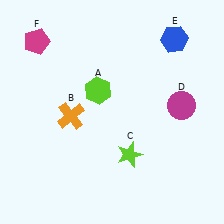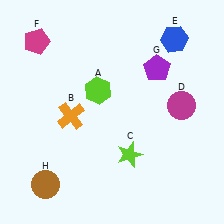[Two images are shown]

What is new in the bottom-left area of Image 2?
A brown circle (H) was added in the bottom-left area of Image 2.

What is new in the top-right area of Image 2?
A purple pentagon (G) was added in the top-right area of Image 2.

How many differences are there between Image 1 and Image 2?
There are 2 differences between the two images.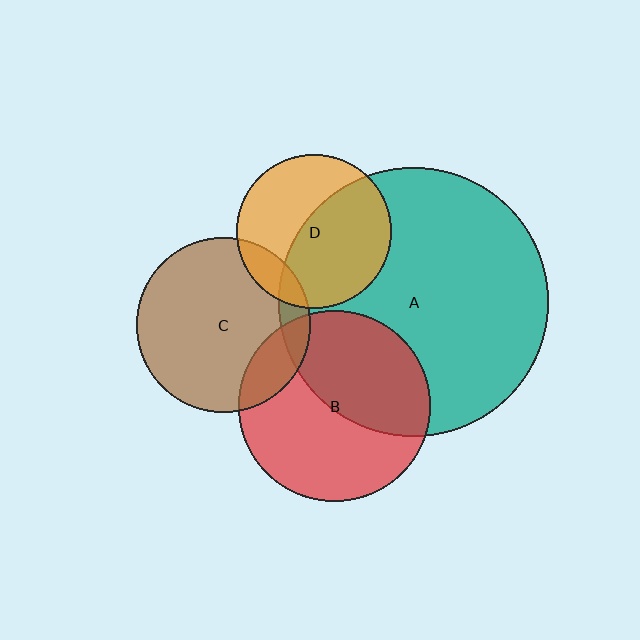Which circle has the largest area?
Circle A (teal).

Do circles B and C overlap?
Yes.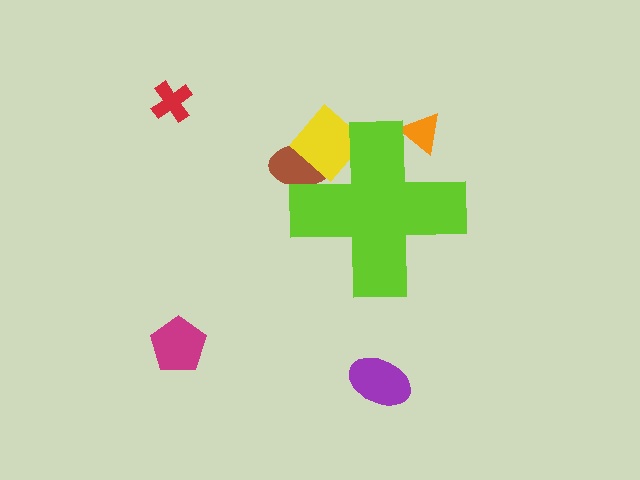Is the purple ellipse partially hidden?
No, the purple ellipse is fully visible.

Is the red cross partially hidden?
No, the red cross is fully visible.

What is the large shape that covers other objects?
A lime cross.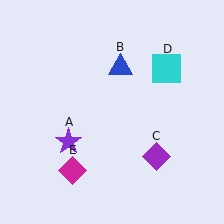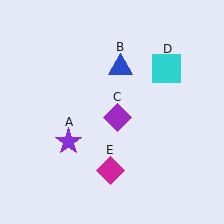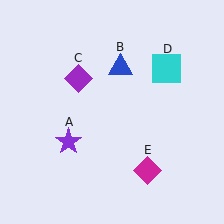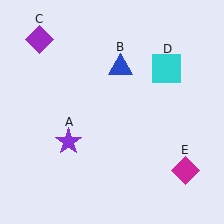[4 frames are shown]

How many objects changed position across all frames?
2 objects changed position: purple diamond (object C), magenta diamond (object E).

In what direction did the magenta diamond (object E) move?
The magenta diamond (object E) moved right.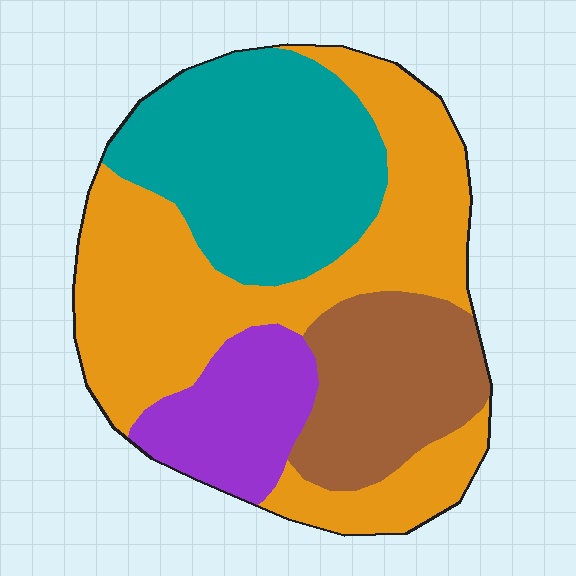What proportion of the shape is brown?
Brown covers 17% of the shape.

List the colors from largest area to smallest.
From largest to smallest: orange, teal, brown, purple.